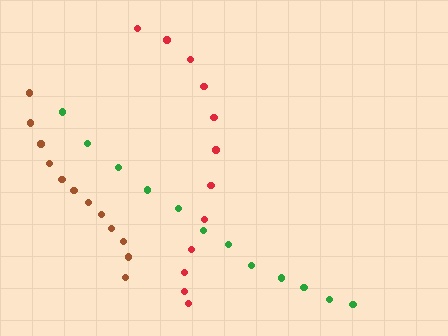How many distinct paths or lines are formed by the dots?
There are 3 distinct paths.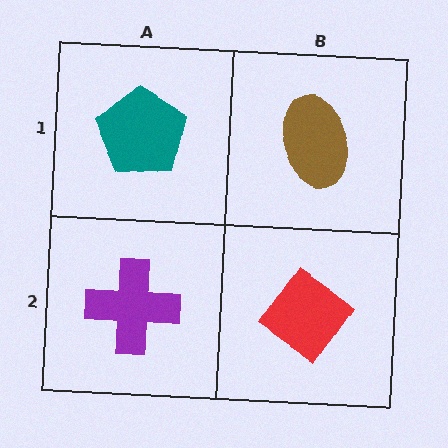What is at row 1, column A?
A teal pentagon.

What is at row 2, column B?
A red diamond.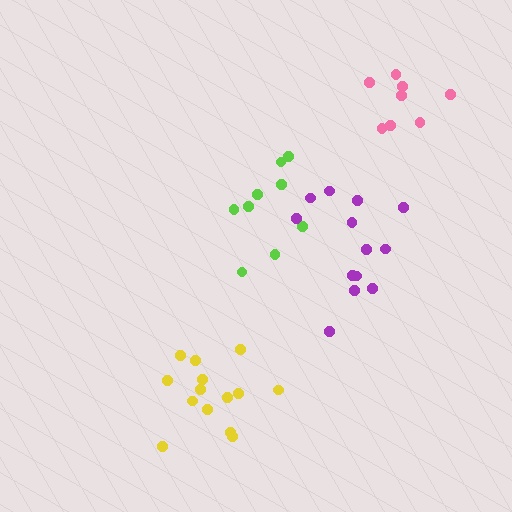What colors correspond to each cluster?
The clusters are colored: pink, lime, yellow, purple.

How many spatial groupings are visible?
There are 4 spatial groupings.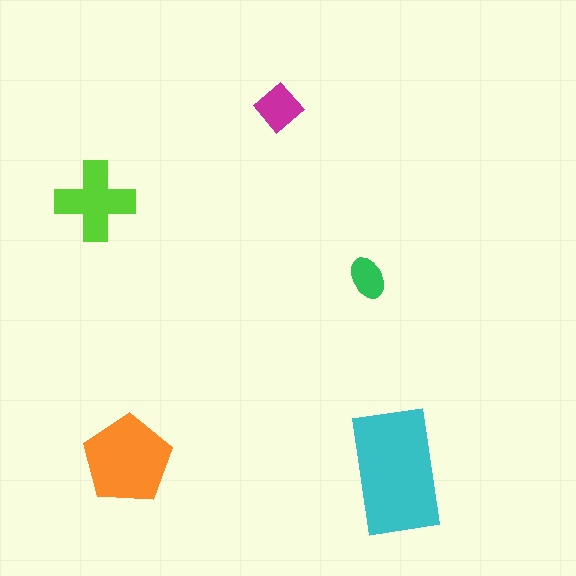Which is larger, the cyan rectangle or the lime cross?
The cyan rectangle.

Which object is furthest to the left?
The lime cross is leftmost.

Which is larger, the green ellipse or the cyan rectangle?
The cyan rectangle.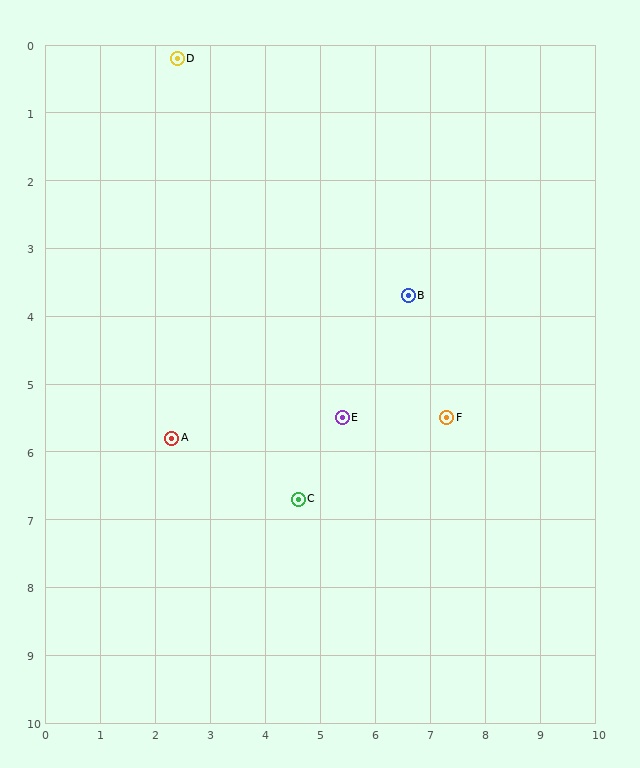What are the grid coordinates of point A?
Point A is at approximately (2.3, 5.8).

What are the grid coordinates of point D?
Point D is at approximately (2.4, 0.2).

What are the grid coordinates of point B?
Point B is at approximately (6.6, 3.7).